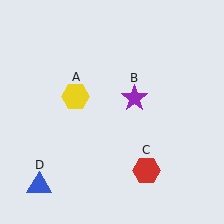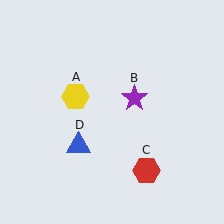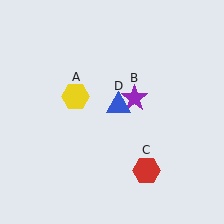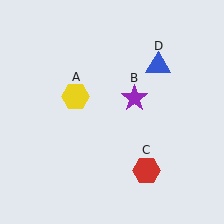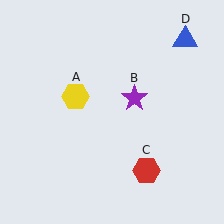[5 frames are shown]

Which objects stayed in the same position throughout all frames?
Yellow hexagon (object A) and purple star (object B) and red hexagon (object C) remained stationary.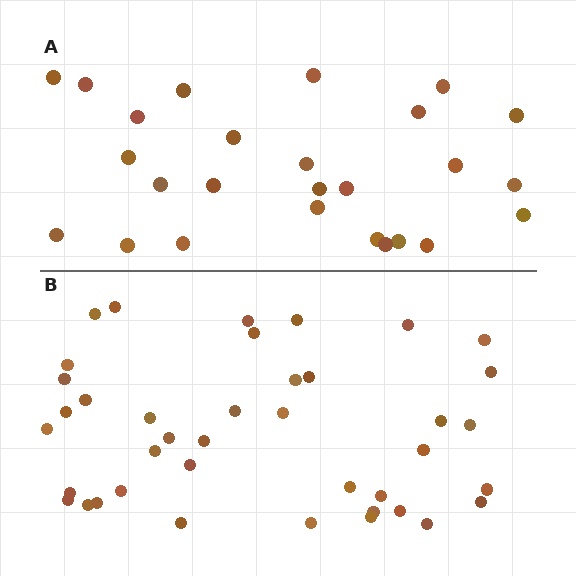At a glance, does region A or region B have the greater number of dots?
Region B (the bottom region) has more dots.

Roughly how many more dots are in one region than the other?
Region B has approximately 15 more dots than region A.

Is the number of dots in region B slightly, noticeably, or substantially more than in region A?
Region B has substantially more. The ratio is roughly 1.5 to 1.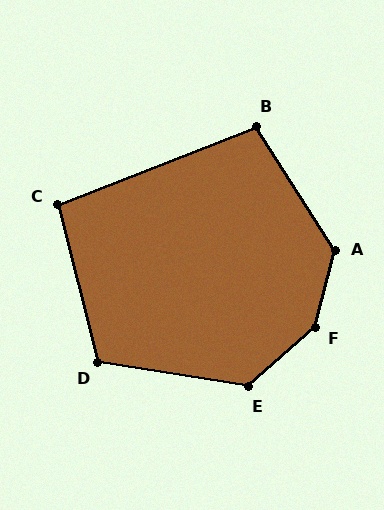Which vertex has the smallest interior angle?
C, at approximately 97 degrees.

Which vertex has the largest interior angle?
F, at approximately 146 degrees.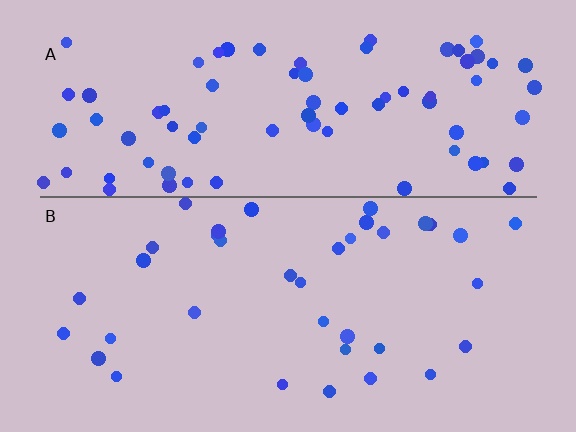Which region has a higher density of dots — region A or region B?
A (the top).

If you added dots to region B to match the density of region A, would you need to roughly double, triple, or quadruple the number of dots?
Approximately double.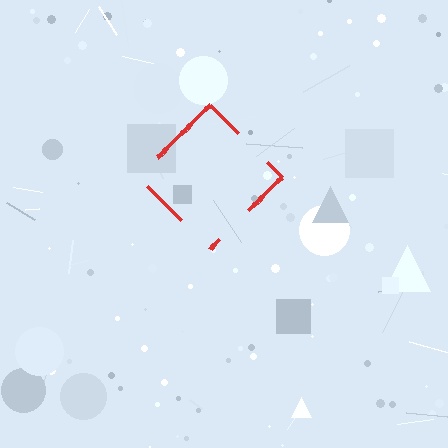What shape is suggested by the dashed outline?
The dashed outline suggests a diamond.